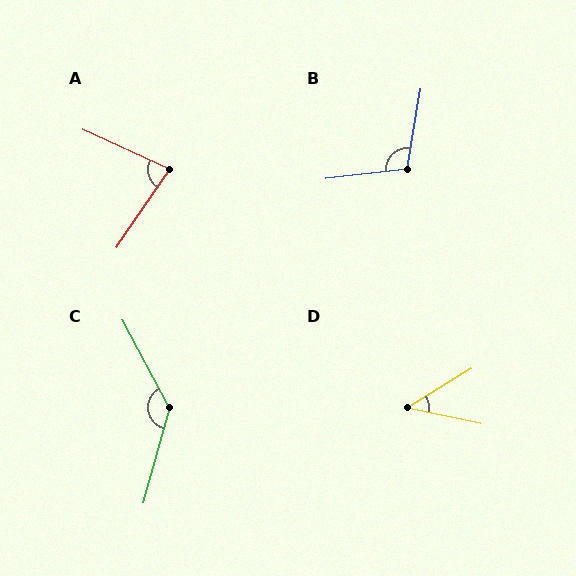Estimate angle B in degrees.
Approximately 106 degrees.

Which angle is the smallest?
D, at approximately 43 degrees.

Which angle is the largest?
C, at approximately 136 degrees.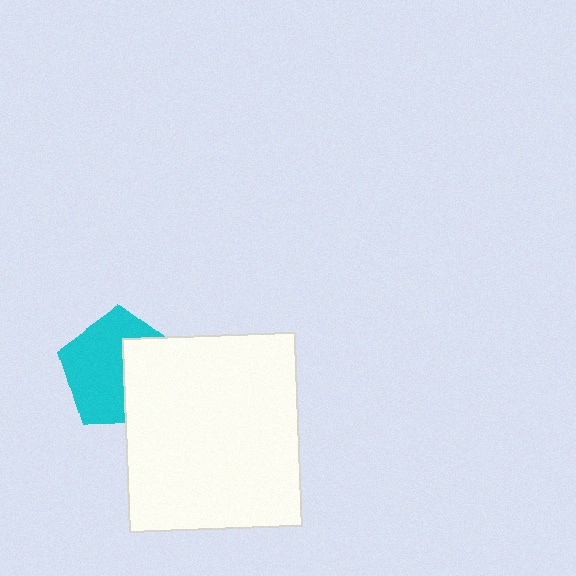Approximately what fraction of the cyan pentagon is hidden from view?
Roughly 41% of the cyan pentagon is hidden behind the white rectangle.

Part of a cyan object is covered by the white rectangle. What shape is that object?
It is a pentagon.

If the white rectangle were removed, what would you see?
You would see the complete cyan pentagon.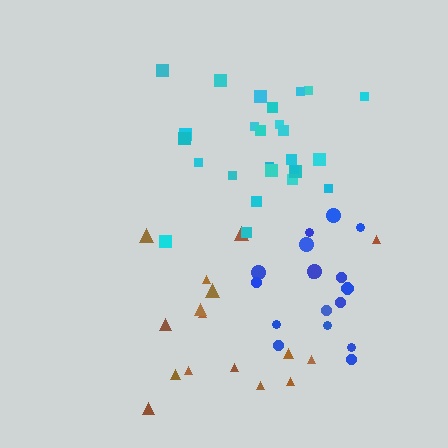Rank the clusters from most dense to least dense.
blue, cyan, brown.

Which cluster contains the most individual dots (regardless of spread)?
Cyan (26).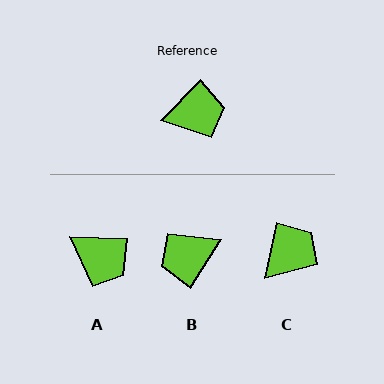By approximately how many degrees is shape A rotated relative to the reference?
Approximately 47 degrees clockwise.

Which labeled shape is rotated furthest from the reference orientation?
B, about 167 degrees away.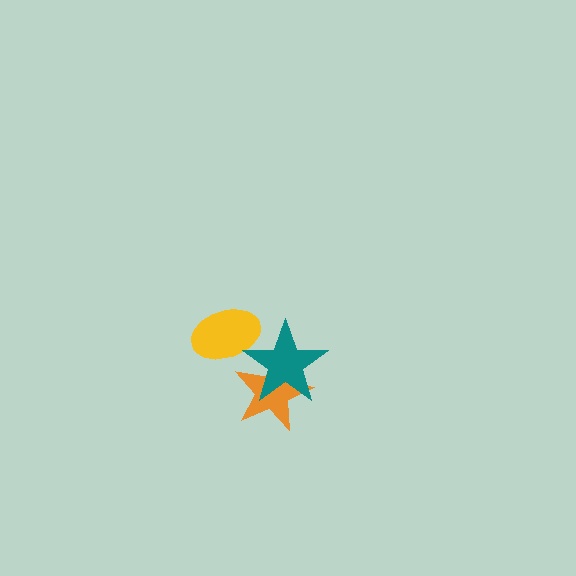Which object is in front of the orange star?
The teal star is in front of the orange star.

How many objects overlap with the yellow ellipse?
1 object overlaps with the yellow ellipse.